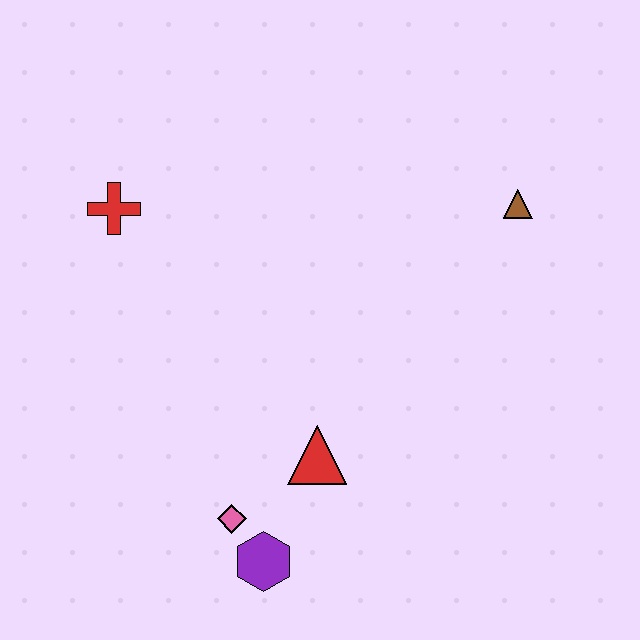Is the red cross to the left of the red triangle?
Yes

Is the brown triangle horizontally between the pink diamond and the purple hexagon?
No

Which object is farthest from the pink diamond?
The brown triangle is farthest from the pink diamond.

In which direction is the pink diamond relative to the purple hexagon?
The pink diamond is above the purple hexagon.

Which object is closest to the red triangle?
The pink diamond is closest to the red triangle.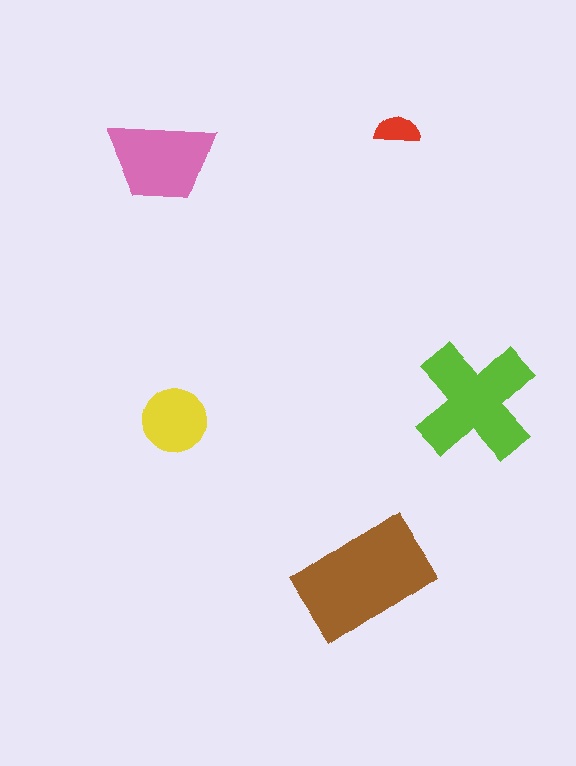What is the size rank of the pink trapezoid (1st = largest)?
3rd.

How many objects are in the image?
There are 5 objects in the image.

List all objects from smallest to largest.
The red semicircle, the yellow circle, the pink trapezoid, the lime cross, the brown rectangle.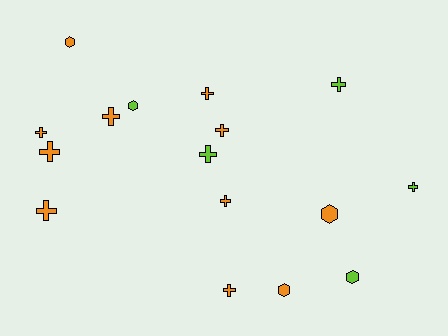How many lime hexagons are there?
There are 2 lime hexagons.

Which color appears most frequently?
Orange, with 11 objects.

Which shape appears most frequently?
Cross, with 11 objects.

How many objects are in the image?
There are 16 objects.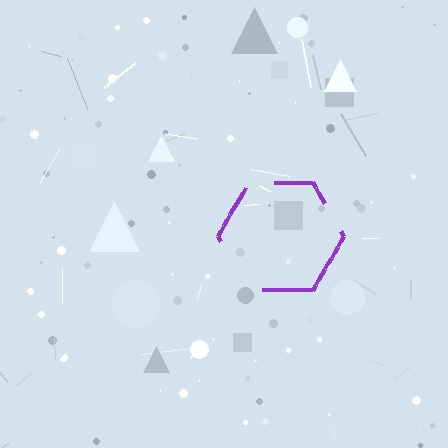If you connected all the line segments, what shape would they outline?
They would outline a hexagon.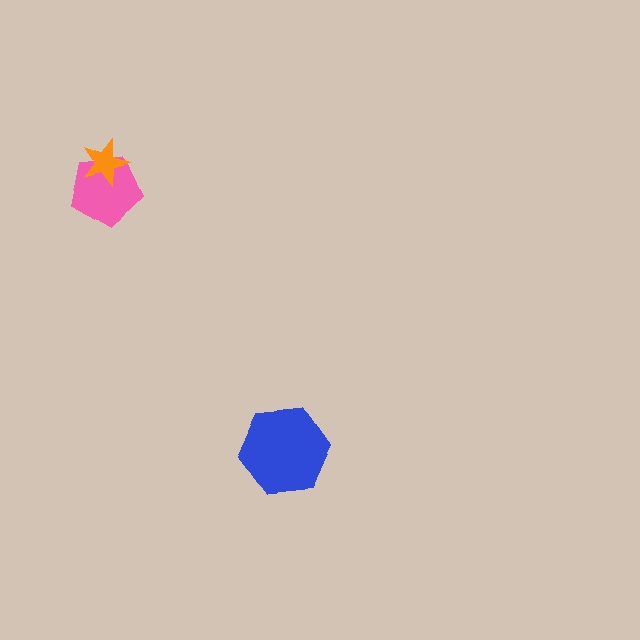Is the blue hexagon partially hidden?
No, no other shape covers it.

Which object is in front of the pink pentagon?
The orange star is in front of the pink pentagon.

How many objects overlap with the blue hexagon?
0 objects overlap with the blue hexagon.